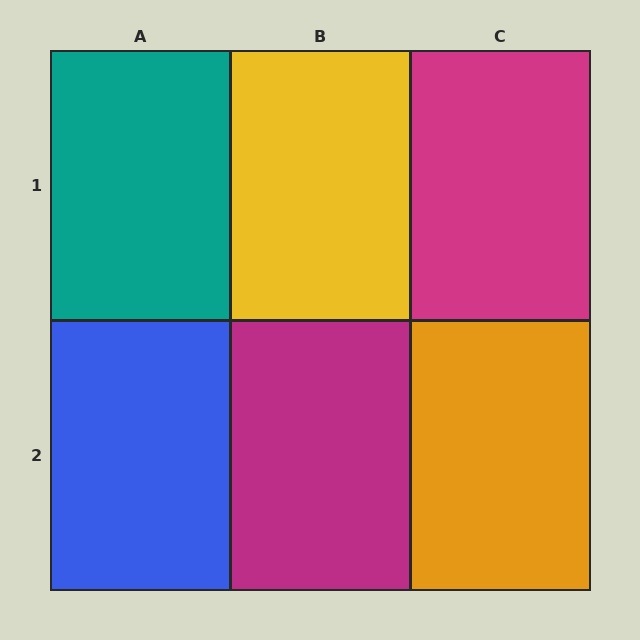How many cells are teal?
1 cell is teal.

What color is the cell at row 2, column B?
Magenta.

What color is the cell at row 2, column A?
Blue.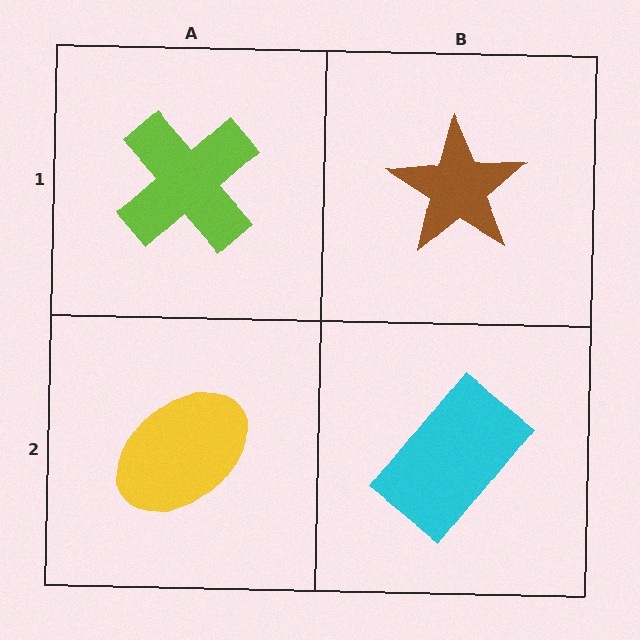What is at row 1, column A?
A lime cross.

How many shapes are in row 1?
2 shapes.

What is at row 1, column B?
A brown star.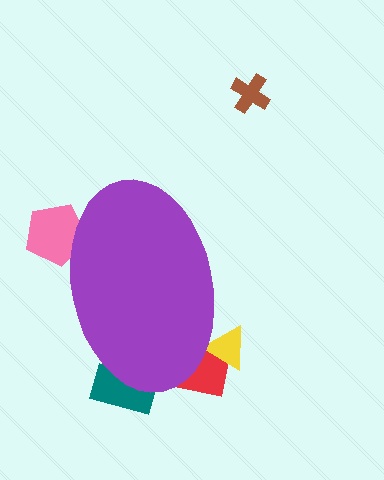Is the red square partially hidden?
Yes, the red square is partially hidden behind the purple ellipse.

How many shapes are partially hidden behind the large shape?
4 shapes are partially hidden.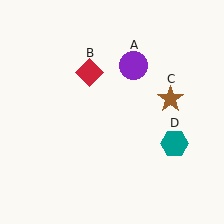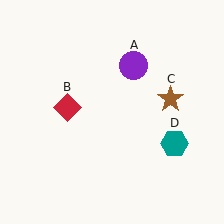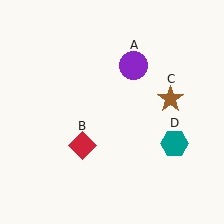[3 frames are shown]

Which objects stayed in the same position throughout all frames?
Purple circle (object A) and brown star (object C) and teal hexagon (object D) remained stationary.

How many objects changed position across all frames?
1 object changed position: red diamond (object B).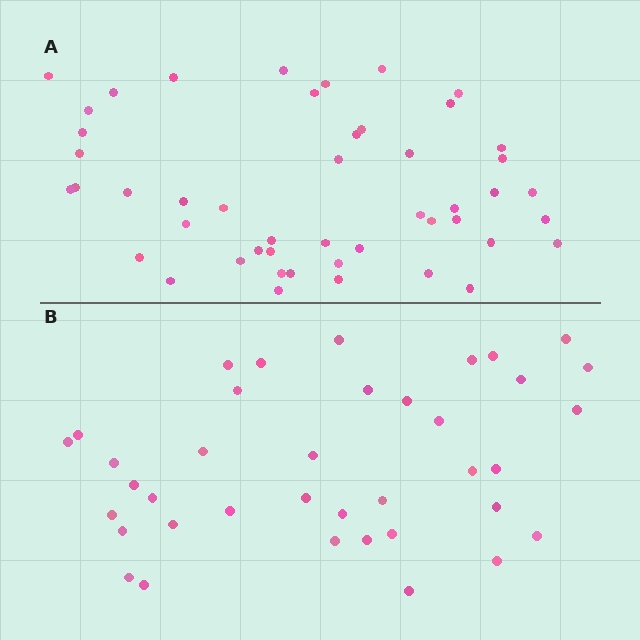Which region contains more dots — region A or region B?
Region A (the top region) has more dots.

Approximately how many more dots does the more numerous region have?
Region A has roughly 10 or so more dots than region B.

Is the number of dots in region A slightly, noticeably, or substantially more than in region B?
Region A has noticeably more, but not dramatically so. The ratio is roughly 1.3 to 1.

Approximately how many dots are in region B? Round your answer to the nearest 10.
About 40 dots. (The exact count is 38, which rounds to 40.)